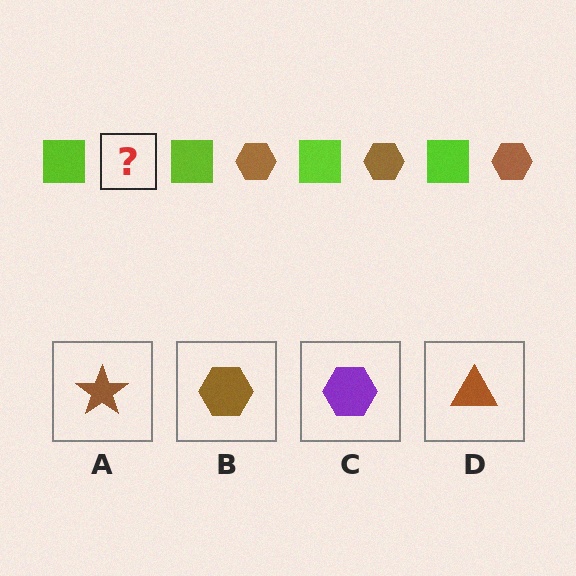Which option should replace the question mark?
Option B.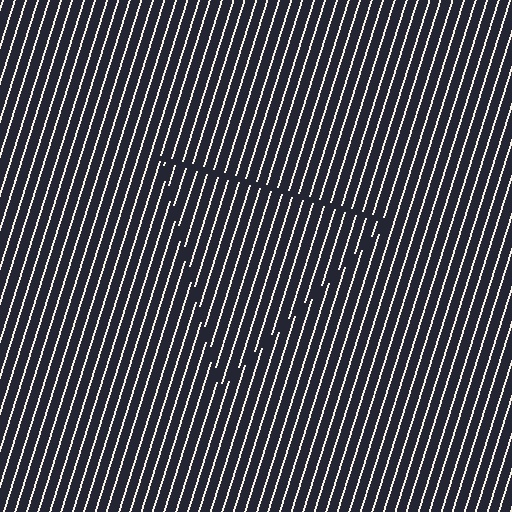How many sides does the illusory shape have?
3 sides — the line-ends trace a triangle.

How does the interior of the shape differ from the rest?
The interior of the shape contains the same grating, shifted by half a period — the contour is defined by the phase discontinuity where line-ends from the inner and outer gratings abut.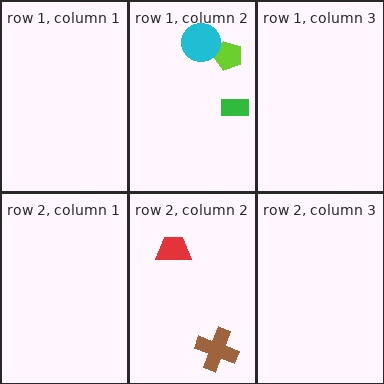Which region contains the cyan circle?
The row 1, column 2 region.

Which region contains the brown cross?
The row 2, column 2 region.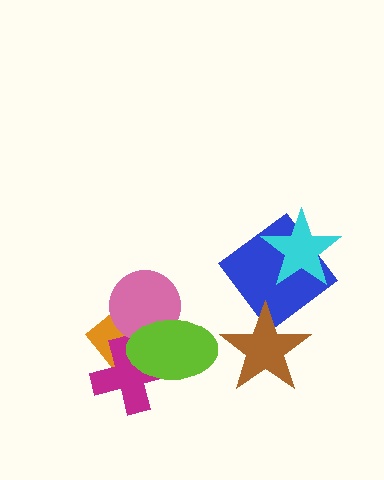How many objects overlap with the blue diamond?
2 objects overlap with the blue diamond.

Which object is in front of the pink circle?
The lime ellipse is in front of the pink circle.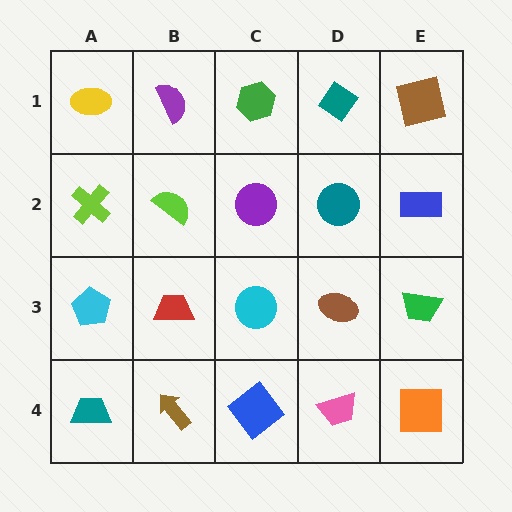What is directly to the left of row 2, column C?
A lime semicircle.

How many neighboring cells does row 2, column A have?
3.